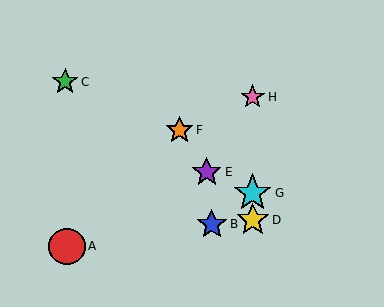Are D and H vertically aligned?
Yes, both are at x≈253.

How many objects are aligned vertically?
3 objects (D, G, H) are aligned vertically.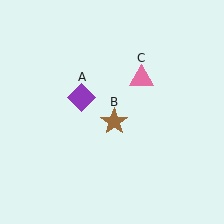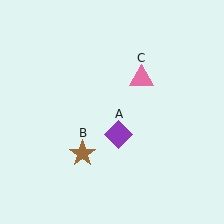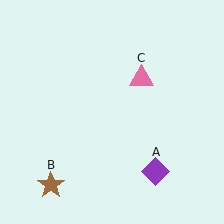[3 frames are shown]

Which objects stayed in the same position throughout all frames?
Pink triangle (object C) remained stationary.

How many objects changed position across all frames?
2 objects changed position: purple diamond (object A), brown star (object B).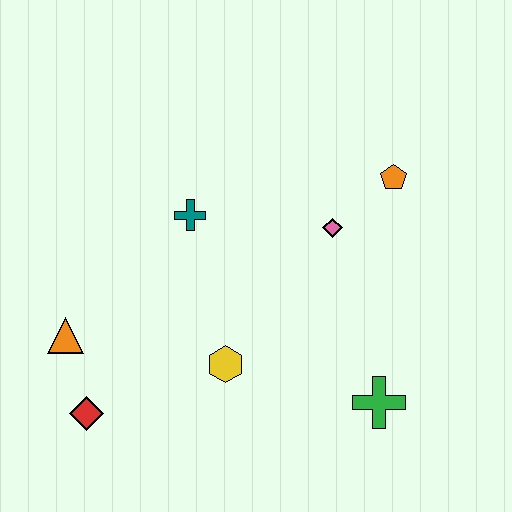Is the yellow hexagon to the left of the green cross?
Yes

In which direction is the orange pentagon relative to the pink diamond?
The orange pentagon is to the right of the pink diamond.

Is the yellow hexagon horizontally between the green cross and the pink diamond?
No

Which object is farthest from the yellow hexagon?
The orange pentagon is farthest from the yellow hexagon.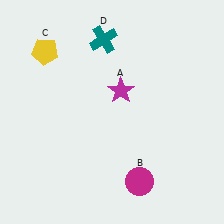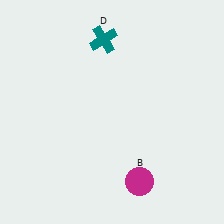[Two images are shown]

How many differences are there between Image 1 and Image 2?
There are 2 differences between the two images.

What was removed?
The magenta star (A), the yellow pentagon (C) were removed in Image 2.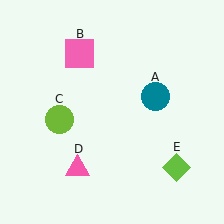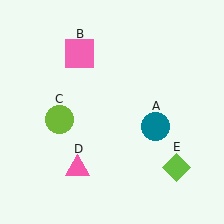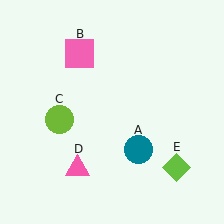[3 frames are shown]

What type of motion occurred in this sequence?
The teal circle (object A) rotated clockwise around the center of the scene.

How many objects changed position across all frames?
1 object changed position: teal circle (object A).